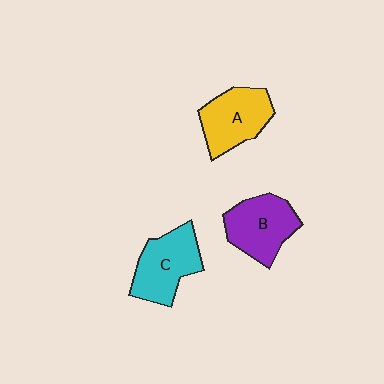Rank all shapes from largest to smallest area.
From largest to smallest: C (cyan), B (purple), A (yellow).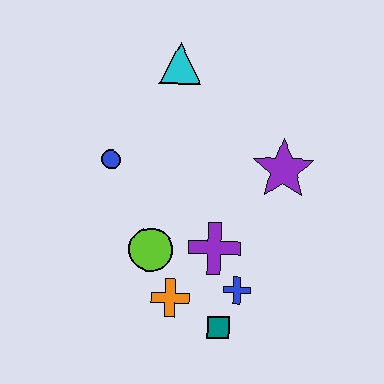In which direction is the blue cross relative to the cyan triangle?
The blue cross is below the cyan triangle.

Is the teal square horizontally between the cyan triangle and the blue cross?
Yes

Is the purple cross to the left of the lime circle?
No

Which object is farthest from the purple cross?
The cyan triangle is farthest from the purple cross.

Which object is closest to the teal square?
The blue cross is closest to the teal square.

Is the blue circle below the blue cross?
No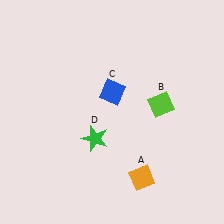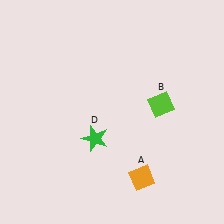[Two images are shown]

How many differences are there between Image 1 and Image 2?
There is 1 difference between the two images.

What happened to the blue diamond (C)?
The blue diamond (C) was removed in Image 2. It was in the top-right area of Image 1.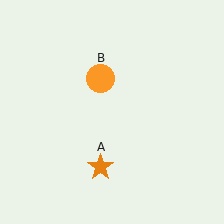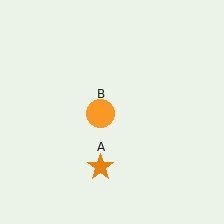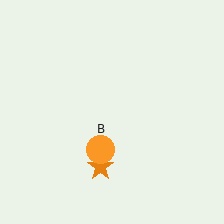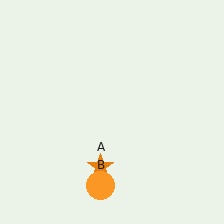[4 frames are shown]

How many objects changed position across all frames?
1 object changed position: orange circle (object B).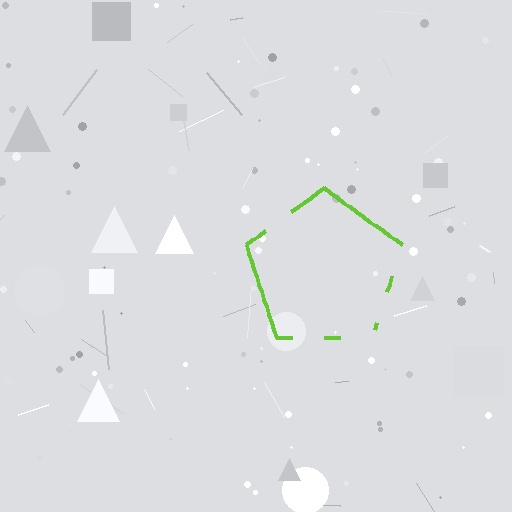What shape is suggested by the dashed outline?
The dashed outline suggests a pentagon.